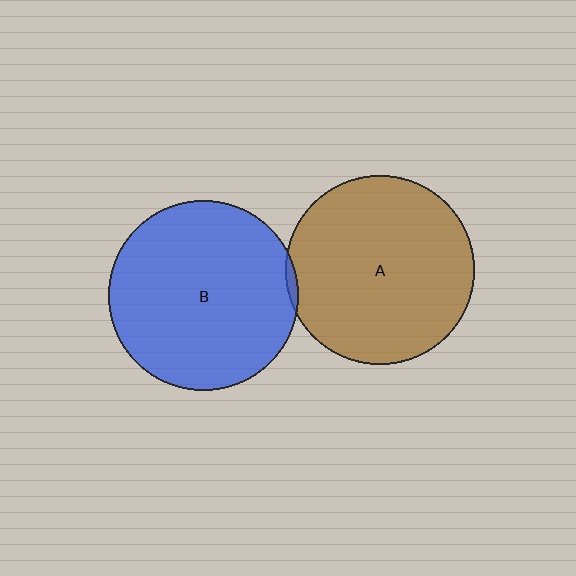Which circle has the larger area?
Circle B (blue).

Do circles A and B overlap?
Yes.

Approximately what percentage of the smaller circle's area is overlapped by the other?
Approximately 5%.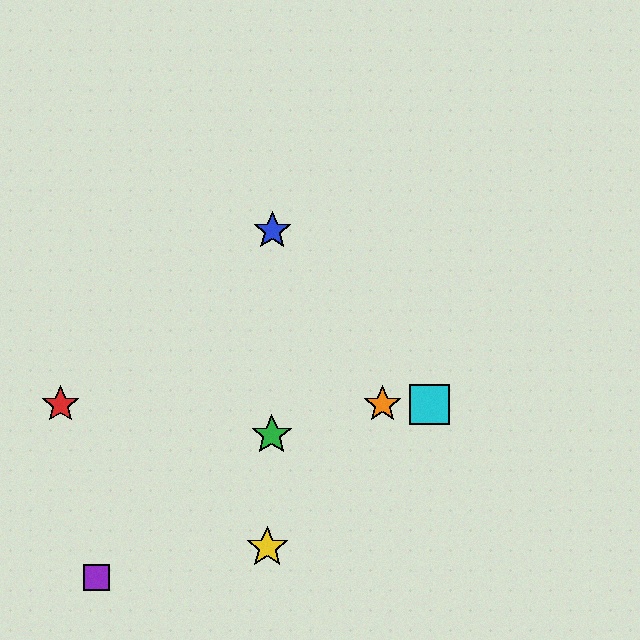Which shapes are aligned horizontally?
The red star, the orange star, the cyan square are aligned horizontally.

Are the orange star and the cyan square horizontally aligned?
Yes, both are at y≈405.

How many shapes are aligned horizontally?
3 shapes (the red star, the orange star, the cyan square) are aligned horizontally.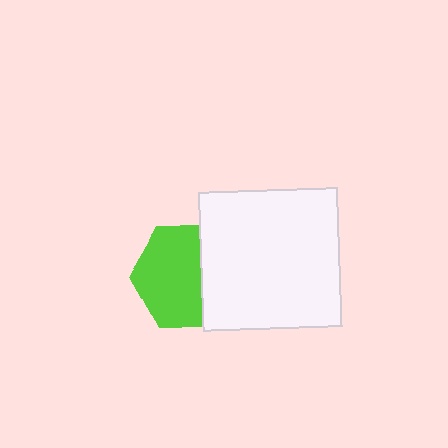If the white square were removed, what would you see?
You would see the complete lime hexagon.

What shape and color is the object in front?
The object in front is a white square.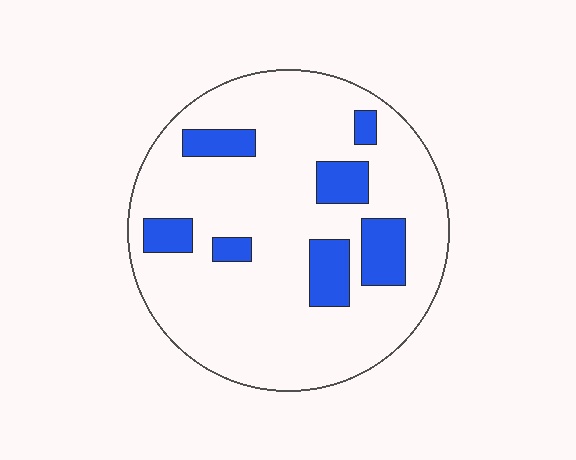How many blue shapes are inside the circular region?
7.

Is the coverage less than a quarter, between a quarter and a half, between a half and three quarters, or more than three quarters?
Less than a quarter.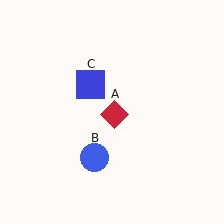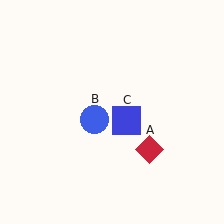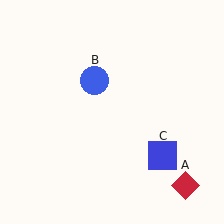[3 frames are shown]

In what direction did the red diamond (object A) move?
The red diamond (object A) moved down and to the right.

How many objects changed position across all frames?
3 objects changed position: red diamond (object A), blue circle (object B), blue square (object C).